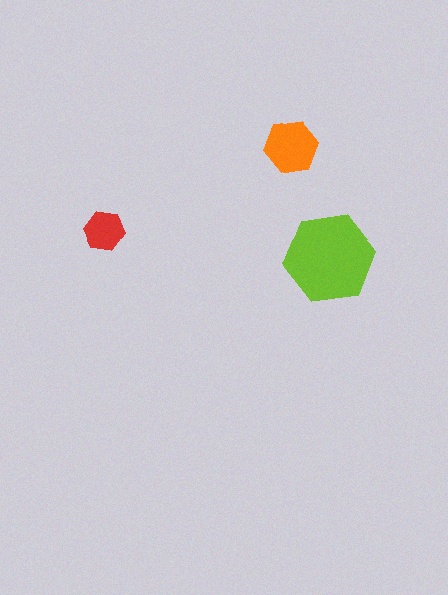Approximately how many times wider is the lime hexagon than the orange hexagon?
About 1.5 times wider.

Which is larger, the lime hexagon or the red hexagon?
The lime one.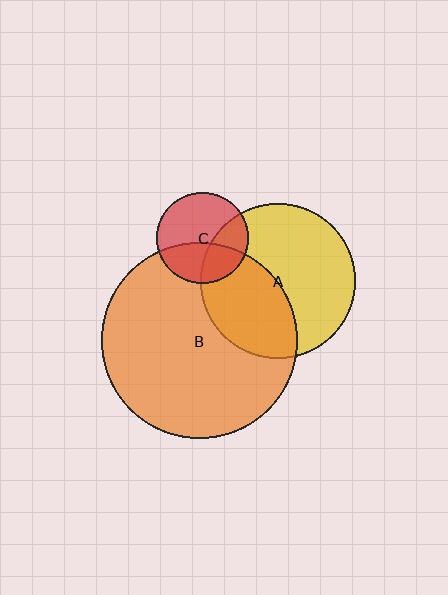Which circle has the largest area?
Circle B (orange).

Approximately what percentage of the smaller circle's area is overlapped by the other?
Approximately 40%.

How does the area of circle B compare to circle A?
Approximately 1.6 times.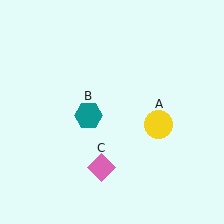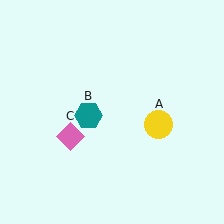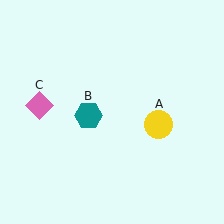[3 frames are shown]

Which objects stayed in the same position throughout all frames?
Yellow circle (object A) and teal hexagon (object B) remained stationary.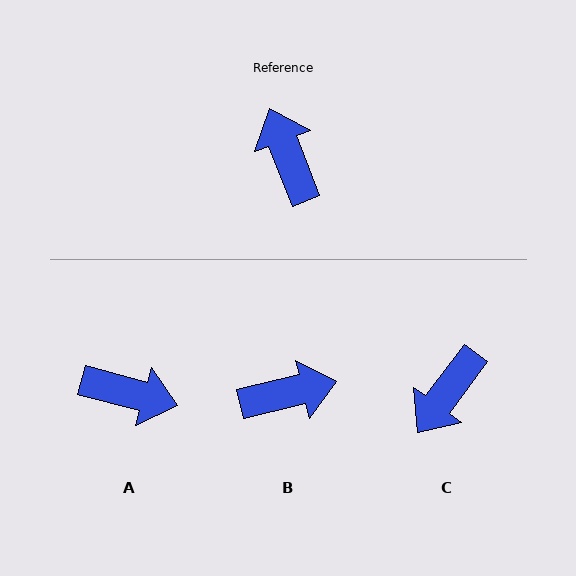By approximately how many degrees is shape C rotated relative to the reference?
Approximately 122 degrees counter-clockwise.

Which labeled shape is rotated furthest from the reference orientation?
A, about 127 degrees away.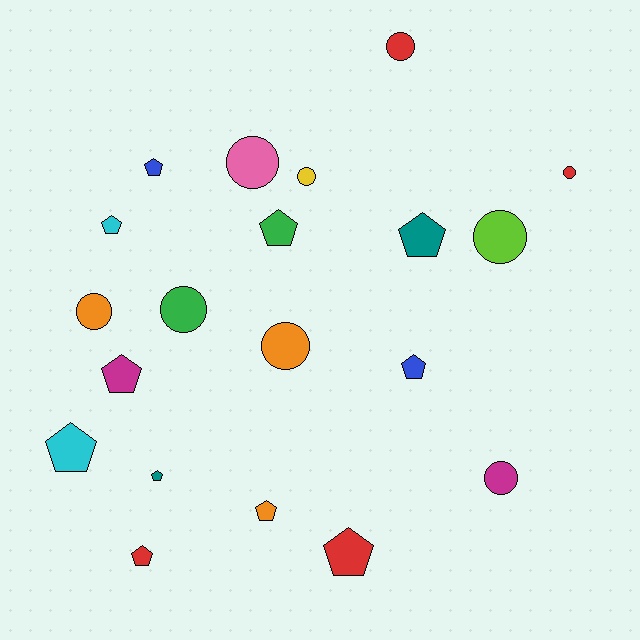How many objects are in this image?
There are 20 objects.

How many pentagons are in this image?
There are 11 pentagons.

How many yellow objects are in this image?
There is 1 yellow object.